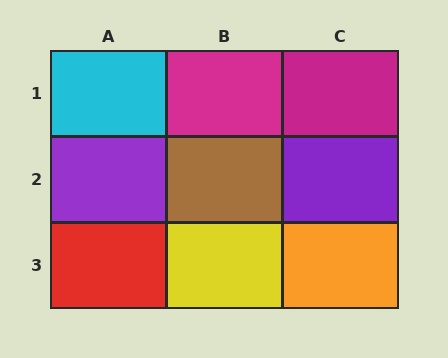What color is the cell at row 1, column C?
Magenta.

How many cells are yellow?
1 cell is yellow.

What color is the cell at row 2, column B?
Brown.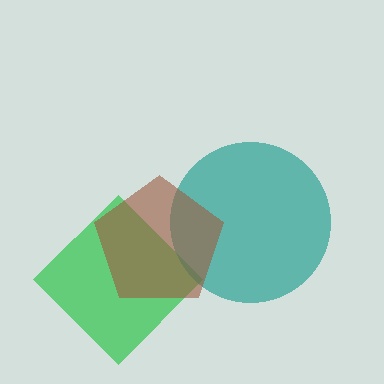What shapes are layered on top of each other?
The layered shapes are: a green diamond, a teal circle, a brown pentagon.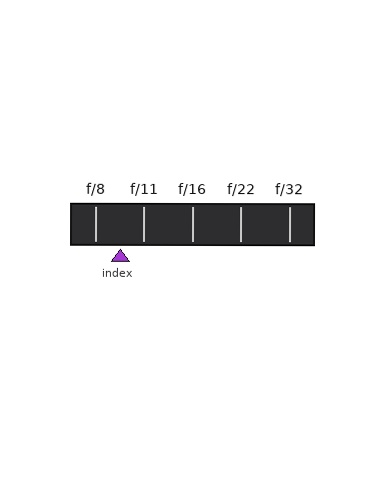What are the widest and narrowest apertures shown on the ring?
The widest aperture shown is f/8 and the narrowest is f/32.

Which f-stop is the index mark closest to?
The index mark is closest to f/11.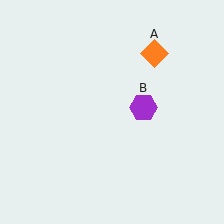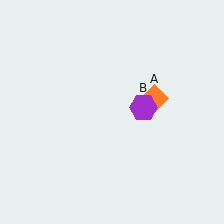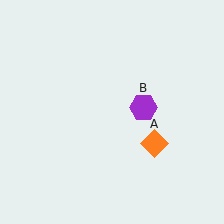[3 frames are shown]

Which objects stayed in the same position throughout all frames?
Purple hexagon (object B) remained stationary.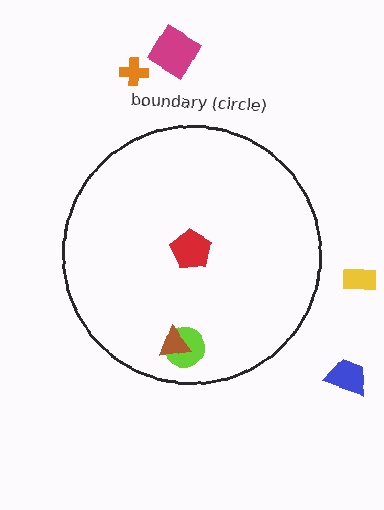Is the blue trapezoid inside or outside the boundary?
Outside.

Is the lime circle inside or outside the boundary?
Inside.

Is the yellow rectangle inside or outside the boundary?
Outside.